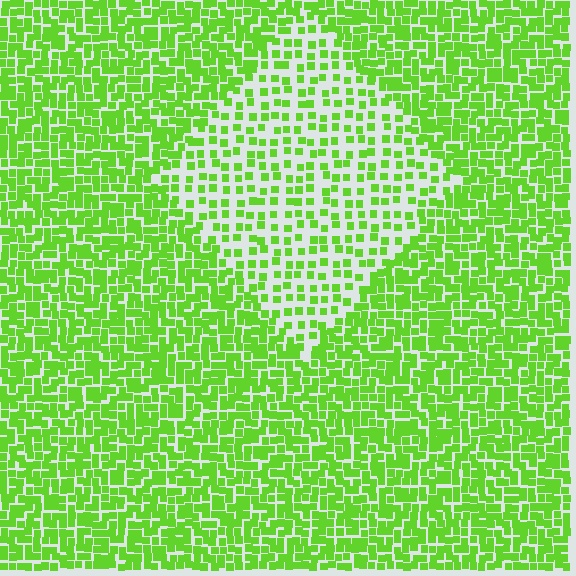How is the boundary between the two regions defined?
The boundary is defined by a change in element density (approximately 2.1x ratio). All elements are the same color, size, and shape.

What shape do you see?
I see a diamond.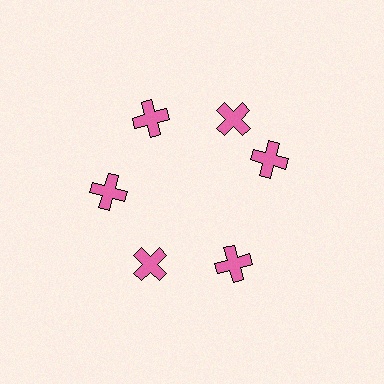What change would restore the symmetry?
The symmetry would be restored by rotating it back into even spacing with its neighbors so that all 6 crosses sit at equal angles and equal distance from the center.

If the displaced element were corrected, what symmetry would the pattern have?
It would have 6-fold rotational symmetry — the pattern would map onto itself every 60 degrees.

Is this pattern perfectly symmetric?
No. The 6 pink crosses are arranged in a ring, but one element near the 3 o'clock position is rotated out of alignment along the ring, breaking the 6-fold rotational symmetry.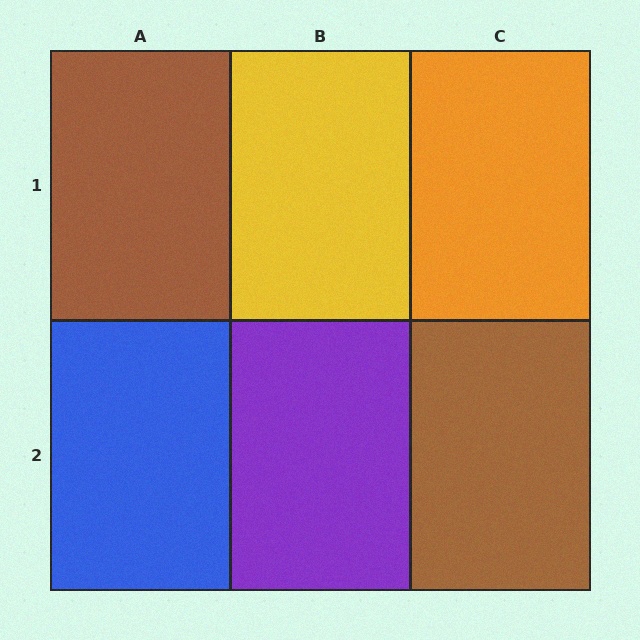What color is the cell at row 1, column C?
Orange.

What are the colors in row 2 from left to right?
Blue, purple, brown.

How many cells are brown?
2 cells are brown.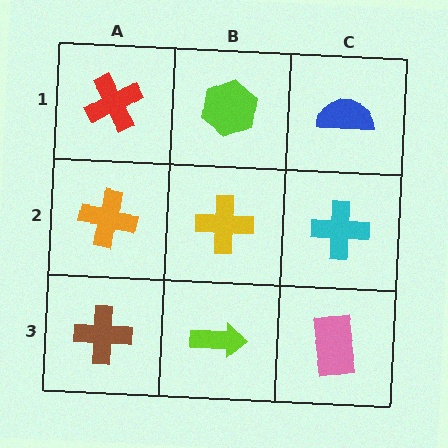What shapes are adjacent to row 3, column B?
A yellow cross (row 2, column B), a brown cross (row 3, column A), a pink rectangle (row 3, column C).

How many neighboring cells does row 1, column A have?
2.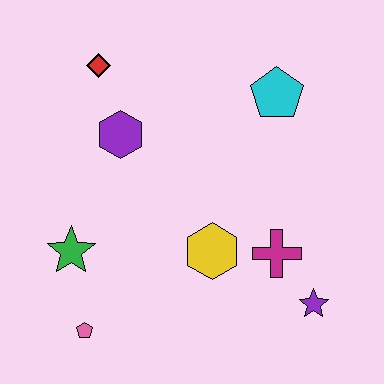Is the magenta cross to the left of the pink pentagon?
No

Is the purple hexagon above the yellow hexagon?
Yes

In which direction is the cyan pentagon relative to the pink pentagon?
The cyan pentagon is above the pink pentagon.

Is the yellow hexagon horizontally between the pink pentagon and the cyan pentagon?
Yes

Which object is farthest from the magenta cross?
The red diamond is farthest from the magenta cross.